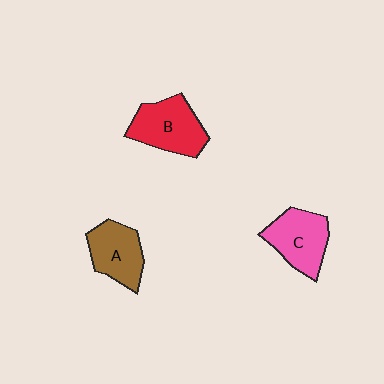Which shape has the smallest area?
Shape A (brown).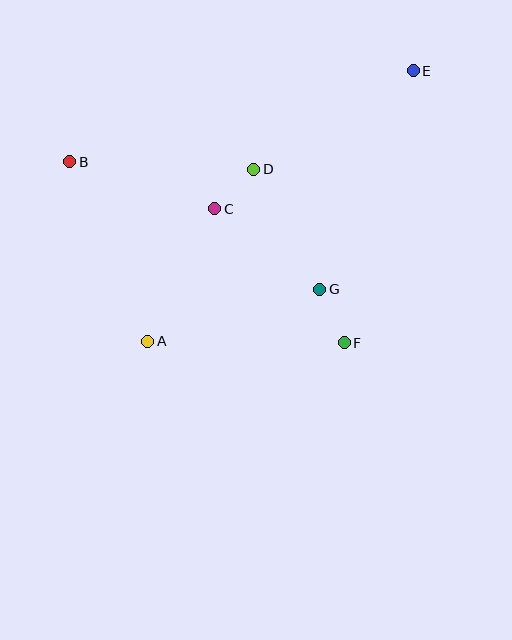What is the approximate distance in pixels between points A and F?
The distance between A and F is approximately 197 pixels.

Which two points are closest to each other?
Points C and D are closest to each other.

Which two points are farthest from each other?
Points A and E are farthest from each other.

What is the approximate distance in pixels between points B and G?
The distance between B and G is approximately 281 pixels.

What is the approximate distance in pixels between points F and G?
The distance between F and G is approximately 59 pixels.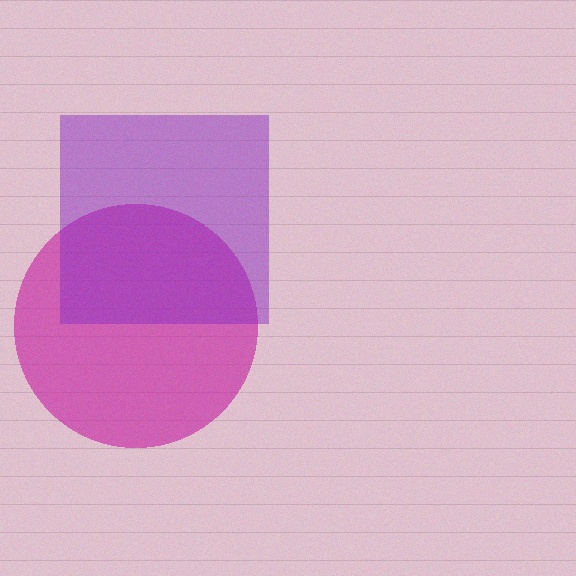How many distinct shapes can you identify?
There are 2 distinct shapes: a magenta circle, a purple square.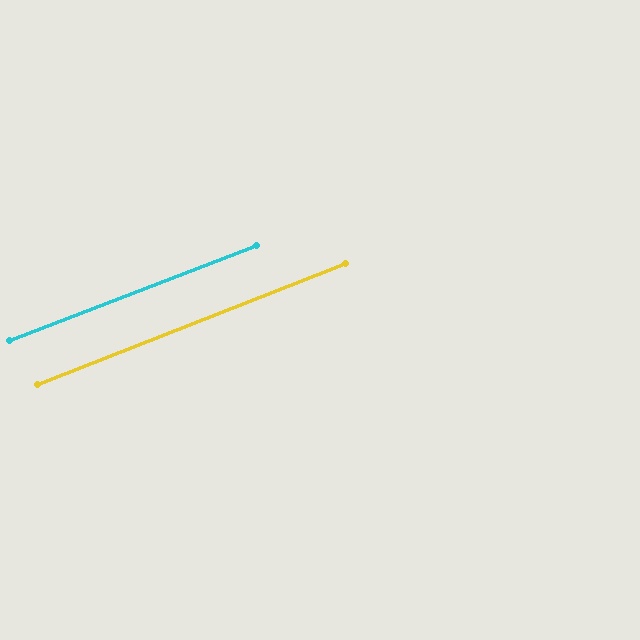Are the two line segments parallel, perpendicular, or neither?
Parallel — their directions differ by only 0.3°.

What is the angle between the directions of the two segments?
Approximately 0 degrees.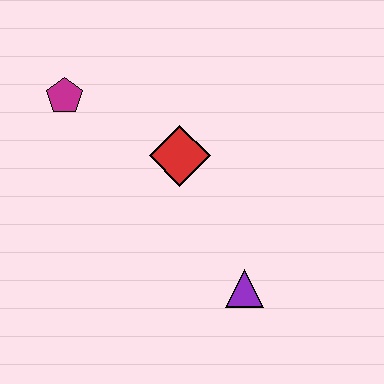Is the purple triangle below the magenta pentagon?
Yes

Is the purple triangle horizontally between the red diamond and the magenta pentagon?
No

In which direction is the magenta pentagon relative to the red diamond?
The magenta pentagon is to the left of the red diamond.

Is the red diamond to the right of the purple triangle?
No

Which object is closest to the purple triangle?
The red diamond is closest to the purple triangle.